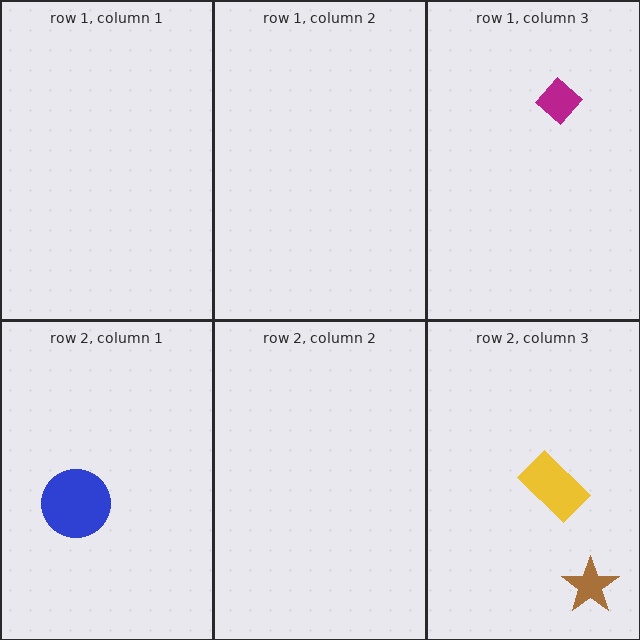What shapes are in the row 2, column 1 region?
The blue circle.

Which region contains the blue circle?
The row 2, column 1 region.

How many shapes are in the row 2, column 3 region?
2.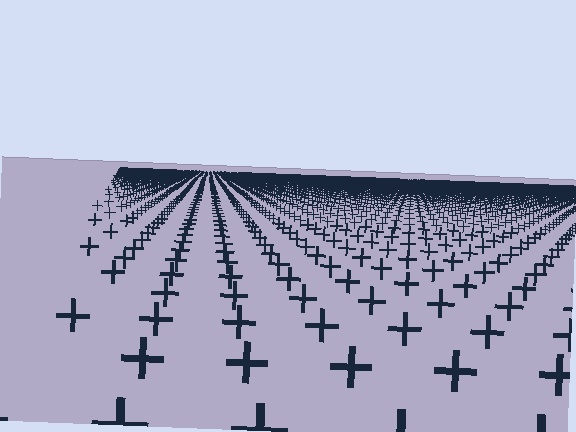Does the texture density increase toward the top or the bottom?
Density increases toward the top.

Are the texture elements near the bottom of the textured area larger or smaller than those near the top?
Larger. Near the bottom, elements are closer to the viewer and appear at a bigger on-screen size.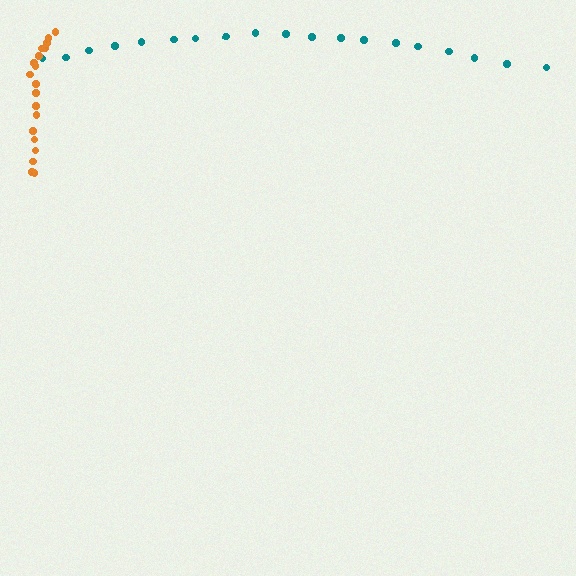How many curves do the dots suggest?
There are 2 distinct paths.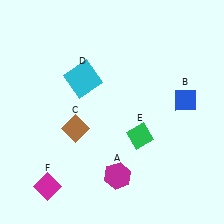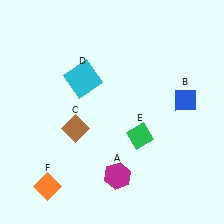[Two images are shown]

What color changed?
The diamond (F) changed from magenta in Image 1 to orange in Image 2.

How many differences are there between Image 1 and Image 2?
There is 1 difference between the two images.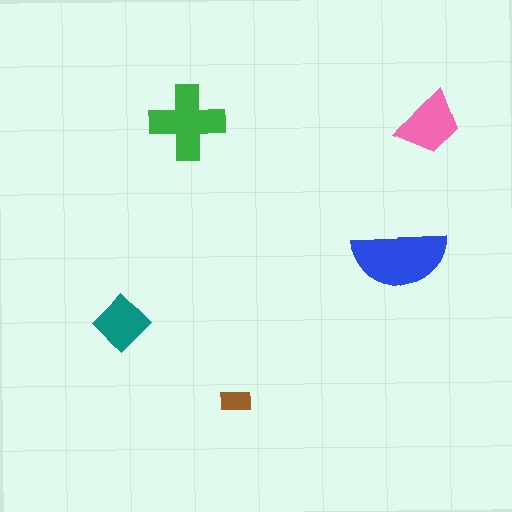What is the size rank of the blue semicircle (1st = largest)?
1st.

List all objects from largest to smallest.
The blue semicircle, the green cross, the pink trapezoid, the teal diamond, the brown rectangle.